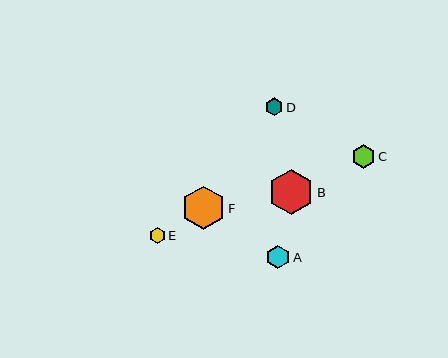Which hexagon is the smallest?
Hexagon E is the smallest with a size of approximately 16 pixels.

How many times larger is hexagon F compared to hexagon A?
Hexagon F is approximately 1.9 times the size of hexagon A.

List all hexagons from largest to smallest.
From largest to smallest: B, F, C, A, D, E.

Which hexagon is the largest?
Hexagon B is the largest with a size of approximately 46 pixels.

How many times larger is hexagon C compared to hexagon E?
Hexagon C is approximately 1.4 times the size of hexagon E.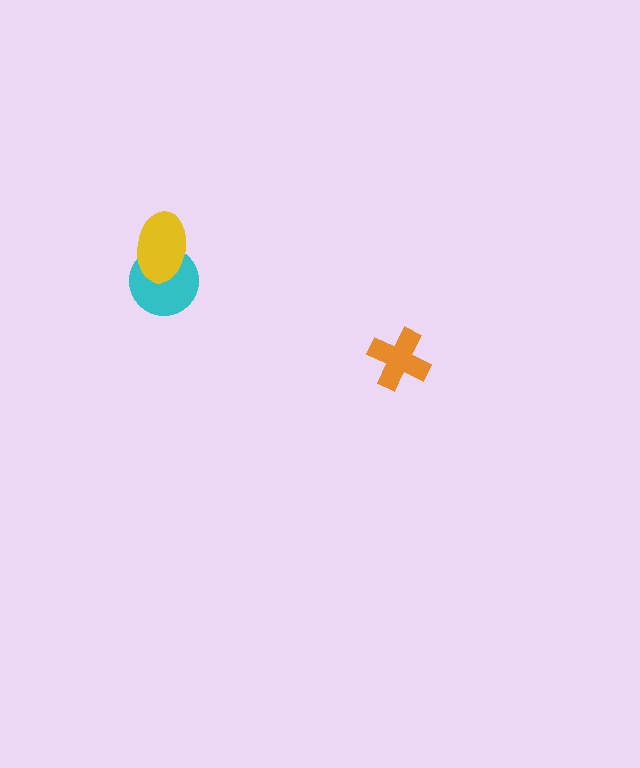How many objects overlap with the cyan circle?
1 object overlaps with the cyan circle.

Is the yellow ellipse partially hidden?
No, no other shape covers it.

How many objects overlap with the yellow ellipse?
1 object overlaps with the yellow ellipse.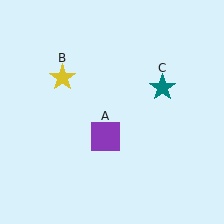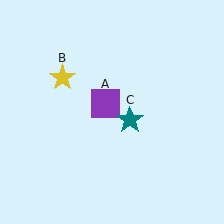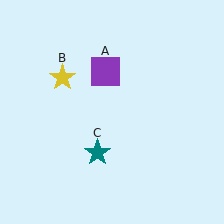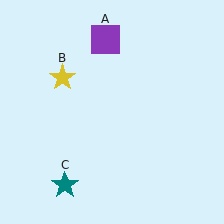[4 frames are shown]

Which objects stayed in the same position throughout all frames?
Yellow star (object B) remained stationary.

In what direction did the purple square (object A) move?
The purple square (object A) moved up.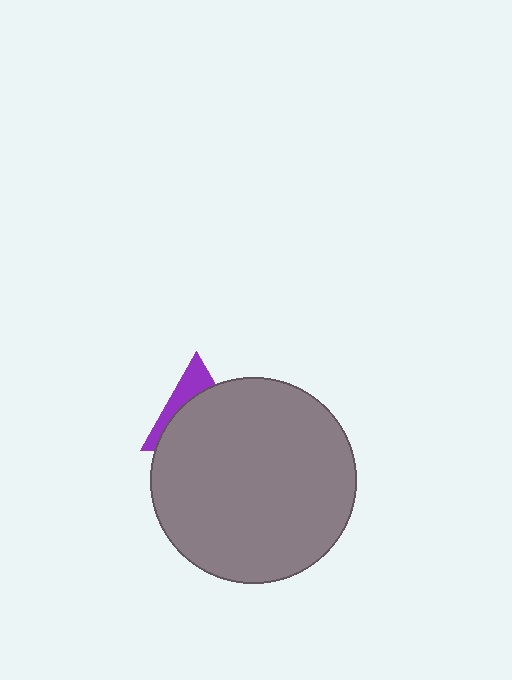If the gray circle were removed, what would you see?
You would see the complete purple triangle.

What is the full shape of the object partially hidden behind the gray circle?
The partially hidden object is a purple triangle.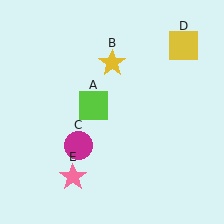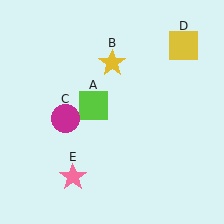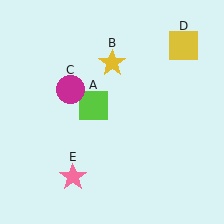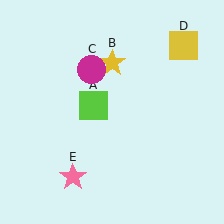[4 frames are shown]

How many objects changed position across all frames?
1 object changed position: magenta circle (object C).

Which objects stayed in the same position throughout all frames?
Lime square (object A) and yellow star (object B) and yellow square (object D) and pink star (object E) remained stationary.